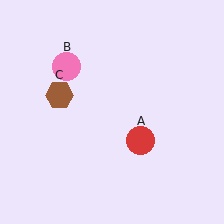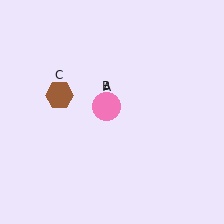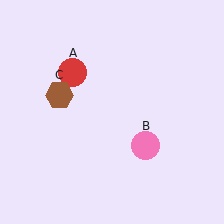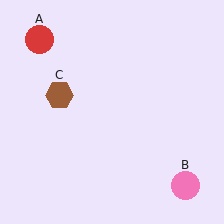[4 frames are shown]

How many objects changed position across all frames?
2 objects changed position: red circle (object A), pink circle (object B).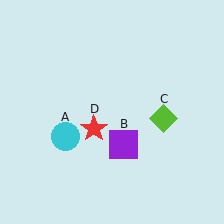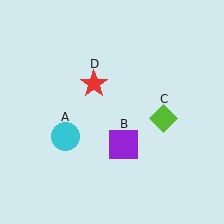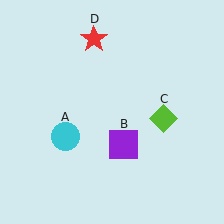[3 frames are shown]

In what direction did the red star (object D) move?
The red star (object D) moved up.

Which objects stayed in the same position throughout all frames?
Cyan circle (object A) and purple square (object B) and lime diamond (object C) remained stationary.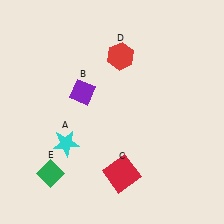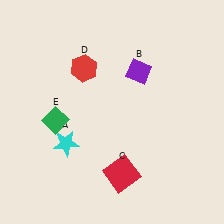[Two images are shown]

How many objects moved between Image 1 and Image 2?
3 objects moved between the two images.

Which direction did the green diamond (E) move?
The green diamond (E) moved up.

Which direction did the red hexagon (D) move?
The red hexagon (D) moved left.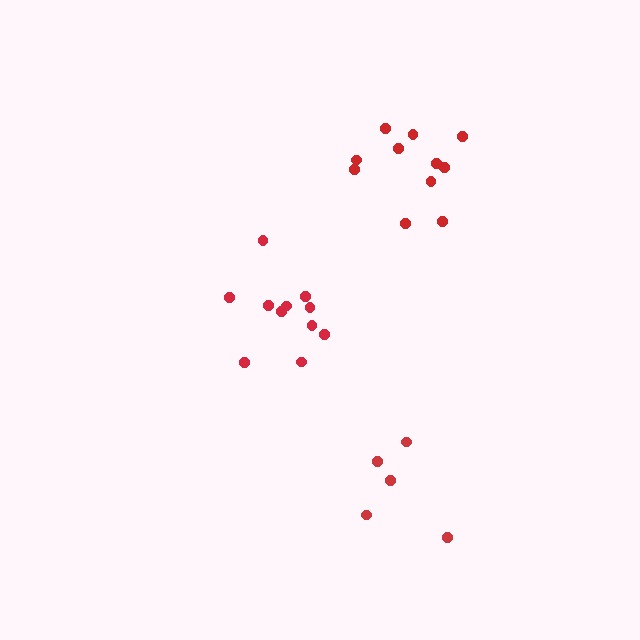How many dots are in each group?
Group 1: 11 dots, Group 2: 5 dots, Group 3: 11 dots (27 total).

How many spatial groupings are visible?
There are 3 spatial groupings.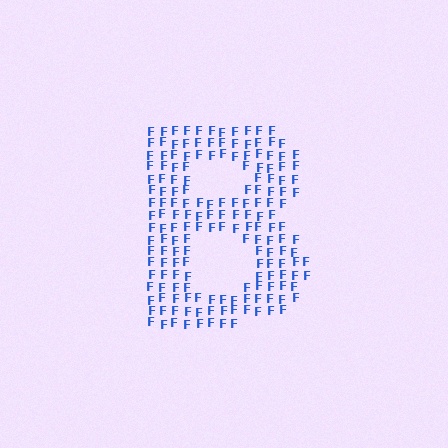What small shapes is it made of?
It is made of small letter F's.